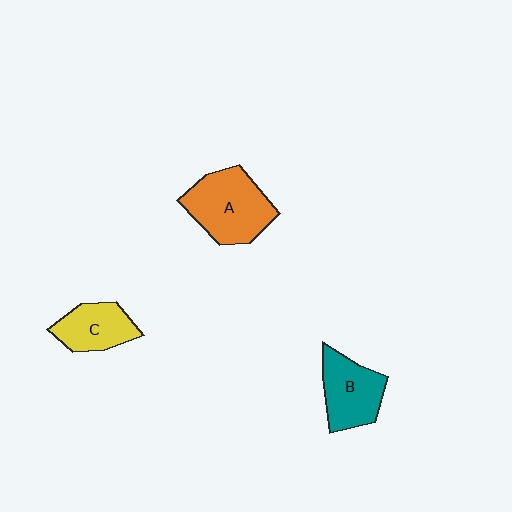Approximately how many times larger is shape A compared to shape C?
Approximately 1.6 times.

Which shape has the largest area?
Shape A (orange).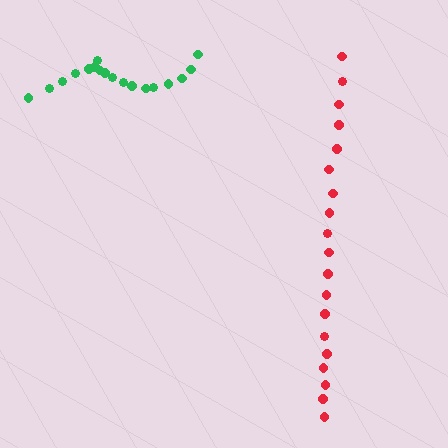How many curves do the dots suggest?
There are 2 distinct paths.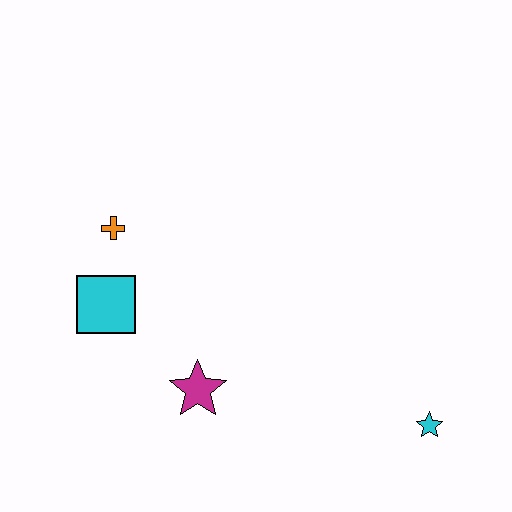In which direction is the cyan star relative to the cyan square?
The cyan star is to the right of the cyan square.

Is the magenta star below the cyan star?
No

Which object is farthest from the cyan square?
The cyan star is farthest from the cyan square.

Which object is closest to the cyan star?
The magenta star is closest to the cyan star.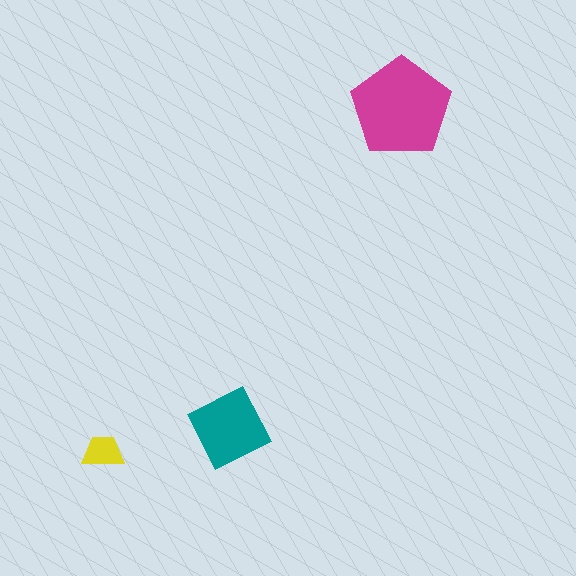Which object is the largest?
The magenta pentagon.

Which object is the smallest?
The yellow trapezoid.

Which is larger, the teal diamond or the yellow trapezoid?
The teal diamond.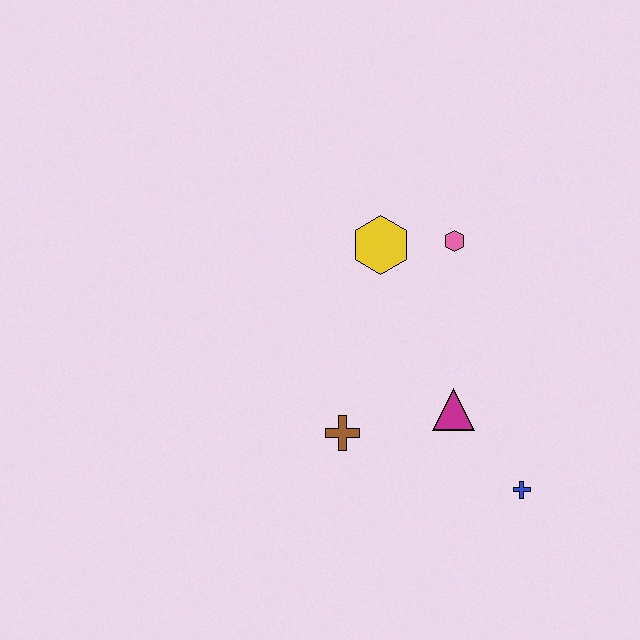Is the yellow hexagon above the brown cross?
Yes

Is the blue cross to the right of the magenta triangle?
Yes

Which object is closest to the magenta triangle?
The blue cross is closest to the magenta triangle.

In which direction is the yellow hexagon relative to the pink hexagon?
The yellow hexagon is to the left of the pink hexagon.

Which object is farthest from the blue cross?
The yellow hexagon is farthest from the blue cross.